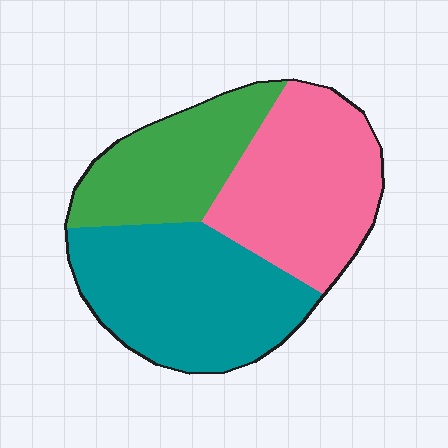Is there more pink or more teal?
Teal.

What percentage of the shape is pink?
Pink covers roughly 35% of the shape.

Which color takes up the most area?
Teal, at roughly 40%.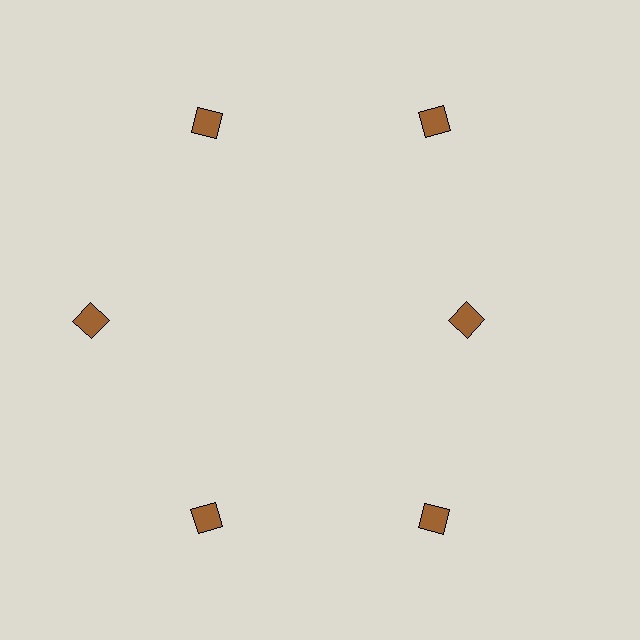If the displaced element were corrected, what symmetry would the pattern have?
It would have 6-fold rotational symmetry — the pattern would map onto itself every 60 degrees.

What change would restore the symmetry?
The symmetry would be restored by moving it outward, back onto the ring so that all 6 diamonds sit at equal angles and equal distance from the center.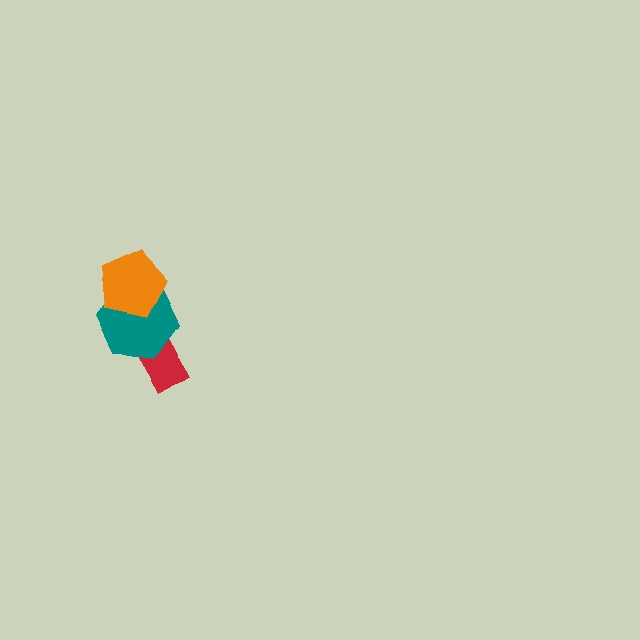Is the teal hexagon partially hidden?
Yes, it is partially covered by another shape.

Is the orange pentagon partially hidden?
No, no other shape covers it.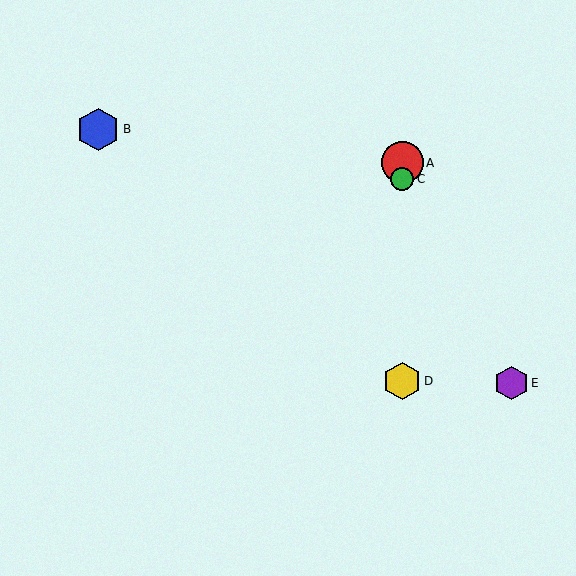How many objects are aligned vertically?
3 objects (A, C, D) are aligned vertically.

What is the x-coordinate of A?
Object A is at x≈402.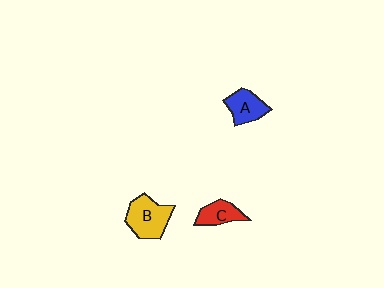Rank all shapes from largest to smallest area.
From largest to smallest: B (yellow), A (blue), C (red).